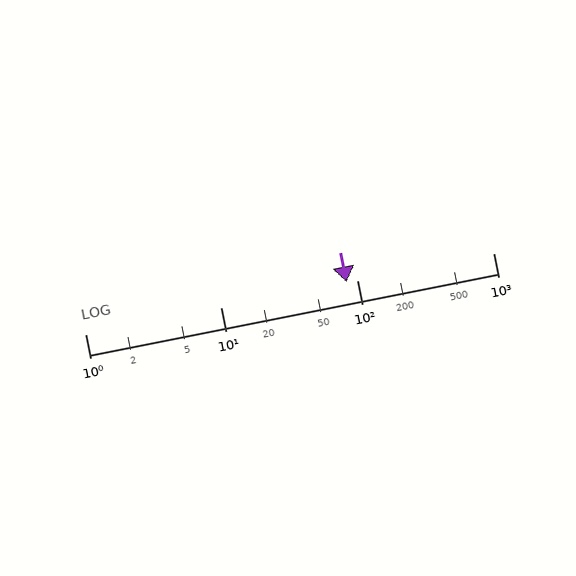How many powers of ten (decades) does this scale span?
The scale spans 3 decades, from 1 to 1000.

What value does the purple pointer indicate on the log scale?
The pointer indicates approximately 83.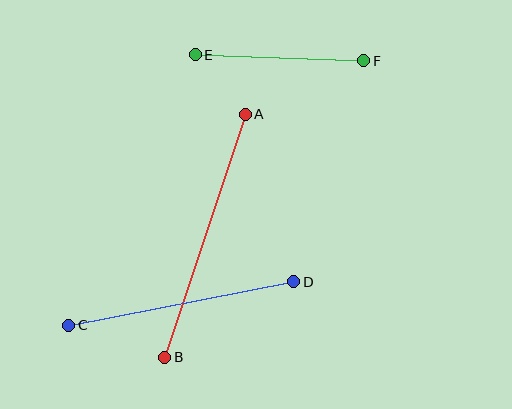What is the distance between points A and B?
The distance is approximately 256 pixels.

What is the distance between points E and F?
The distance is approximately 169 pixels.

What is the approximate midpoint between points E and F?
The midpoint is at approximately (279, 58) pixels.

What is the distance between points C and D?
The distance is approximately 230 pixels.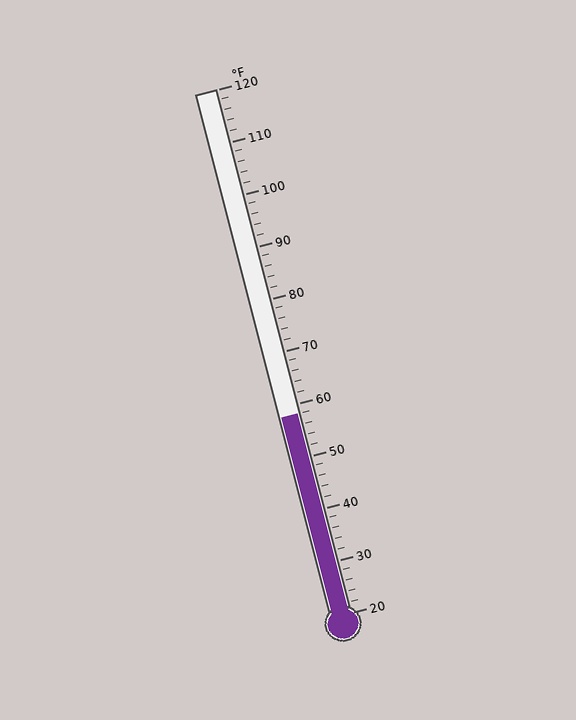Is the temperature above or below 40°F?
The temperature is above 40°F.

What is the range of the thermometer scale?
The thermometer scale ranges from 20°F to 120°F.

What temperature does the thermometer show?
The thermometer shows approximately 58°F.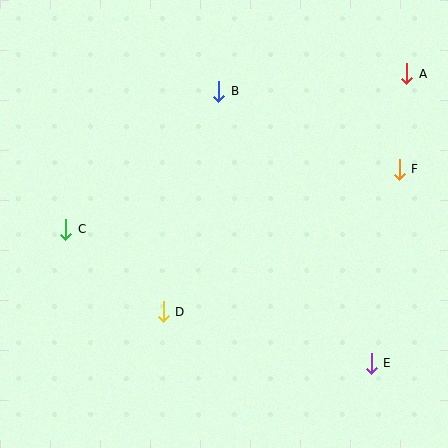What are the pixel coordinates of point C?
Point C is at (66, 229).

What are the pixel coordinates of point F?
Point F is at (399, 169).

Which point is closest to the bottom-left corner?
Point D is closest to the bottom-left corner.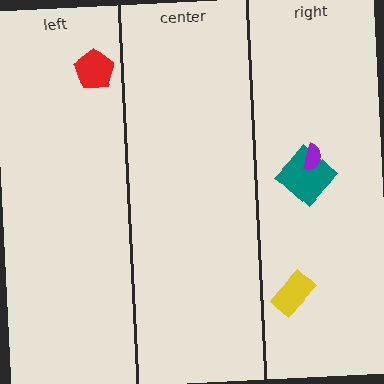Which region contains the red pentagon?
The left region.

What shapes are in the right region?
The teal diamond, the yellow rectangle, the purple semicircle.